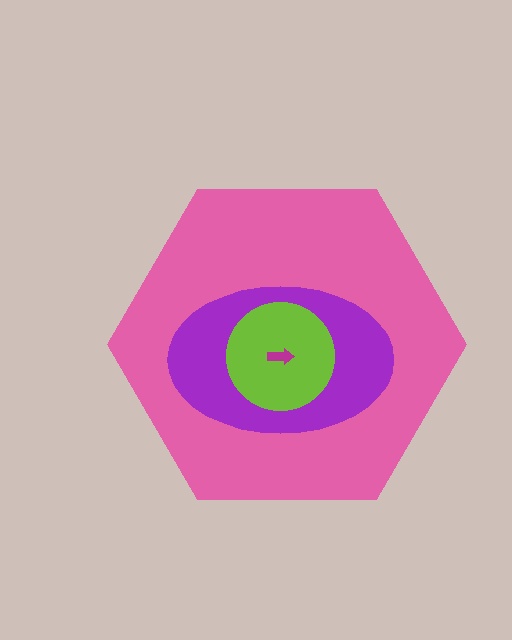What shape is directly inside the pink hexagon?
The purple ellipse.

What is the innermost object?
The magenta arrow.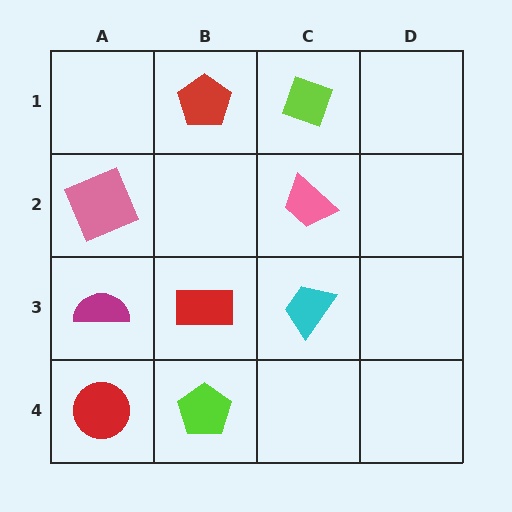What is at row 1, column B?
A red pentagon.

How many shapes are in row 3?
3 shapes.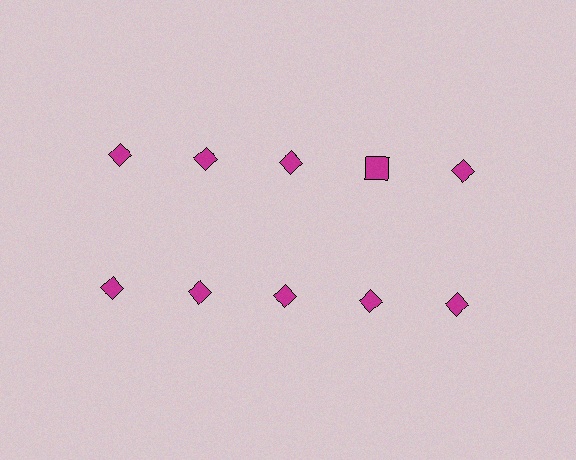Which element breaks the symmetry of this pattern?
The magenta square in the top row, second from right column breaks the symmetry. All other shapes are magenta diamonds.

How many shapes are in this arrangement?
There are 10 shapes arranged in a grid pattern.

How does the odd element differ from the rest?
It has a different shape: square instead of diamond.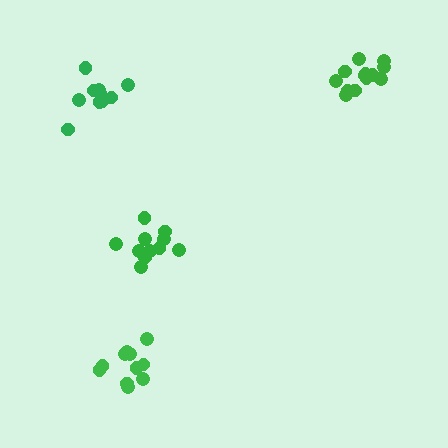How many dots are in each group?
Group 1: 11 dots, Group 2: 11 dots, Group 3: 13 dots, Group 4: 10 dots (45 total).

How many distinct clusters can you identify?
There are 4 distinct clusters.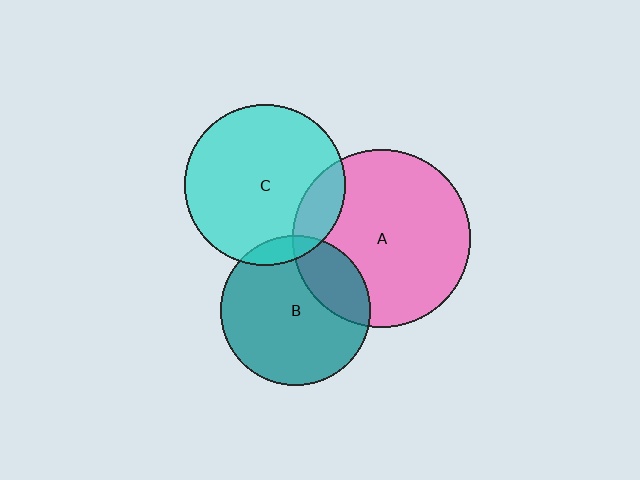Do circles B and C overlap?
Yes.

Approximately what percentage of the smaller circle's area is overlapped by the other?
Approximately 10%.